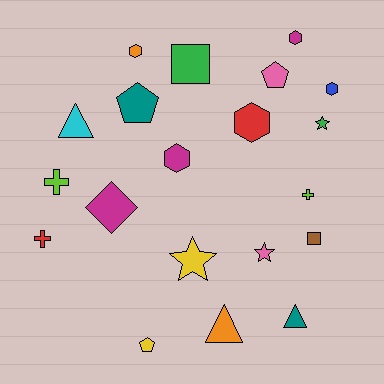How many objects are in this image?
There are 20 objects.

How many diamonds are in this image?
There is 1 diamond.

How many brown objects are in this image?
There is 1 brown object.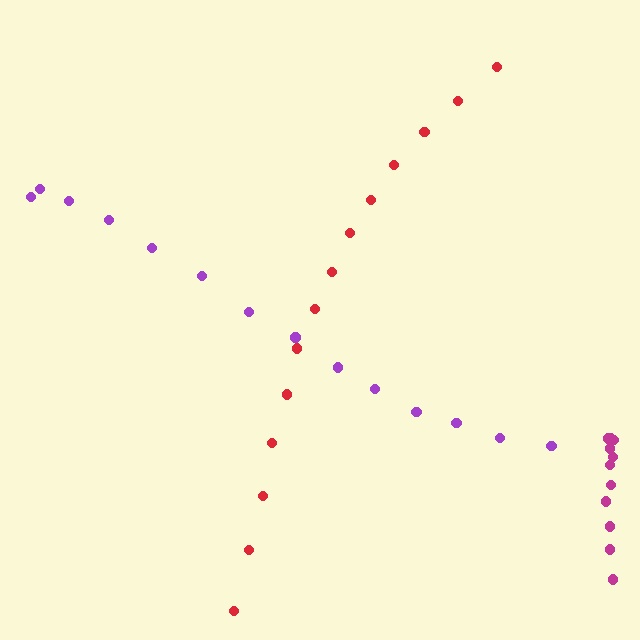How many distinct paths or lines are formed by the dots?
There are 3 distinct paths.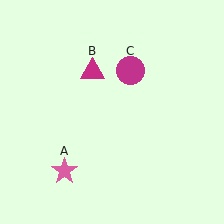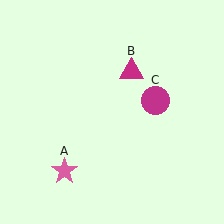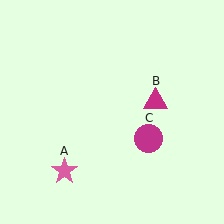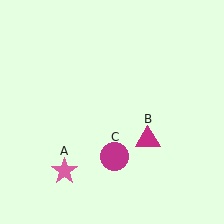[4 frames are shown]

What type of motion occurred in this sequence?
The magenta triangle (object B), magenta circle (object C) rotated clockwise around the center of the scene.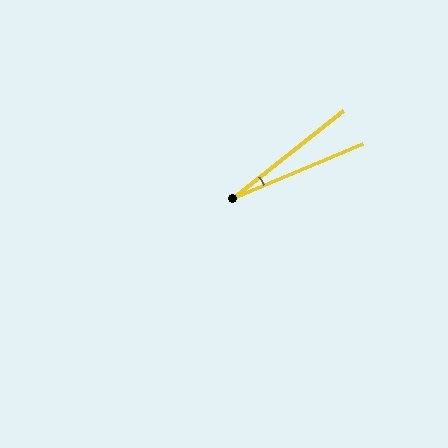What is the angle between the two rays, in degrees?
Approximately 16 degrees.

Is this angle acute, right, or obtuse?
It is acute.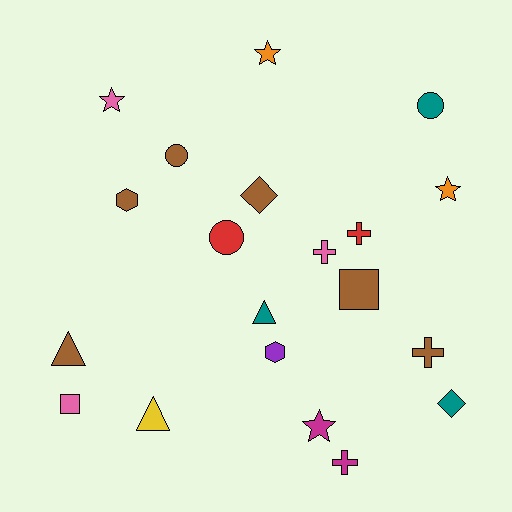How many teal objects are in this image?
There are 3 teal objects.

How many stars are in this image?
There are 4 stars.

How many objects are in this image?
There are 20 objects.